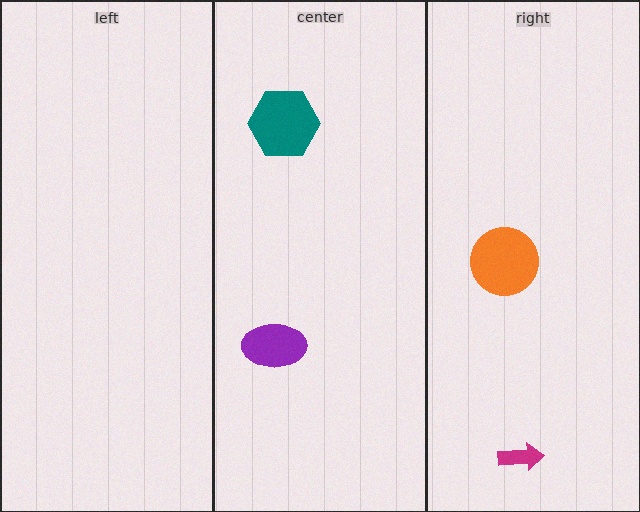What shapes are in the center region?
The teal hexagon, the purple ellipse.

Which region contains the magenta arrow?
The right region.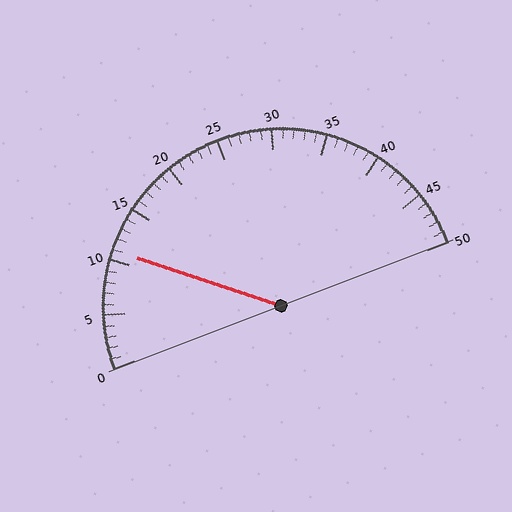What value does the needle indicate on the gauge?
The needle indicates approximately 11.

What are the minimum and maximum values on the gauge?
The gauge ranges from 0 to 50.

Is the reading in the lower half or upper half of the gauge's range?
The reading is in the lower half of the range (0 to 50).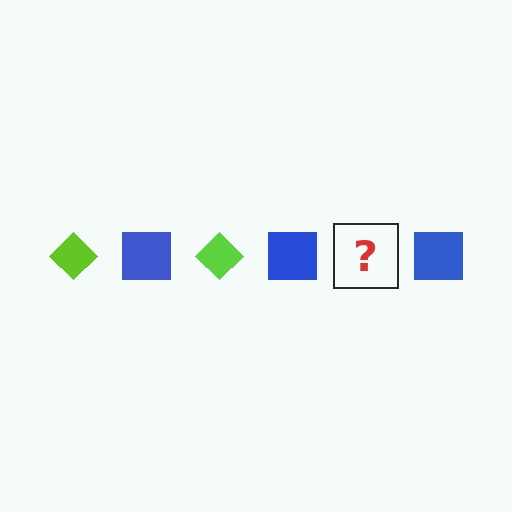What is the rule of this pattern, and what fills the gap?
The rule is that the pattern alternates between lime diamond and blue square. The gap should be filled with a lime diamond.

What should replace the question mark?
The question mark should be replaced with a lime diamond.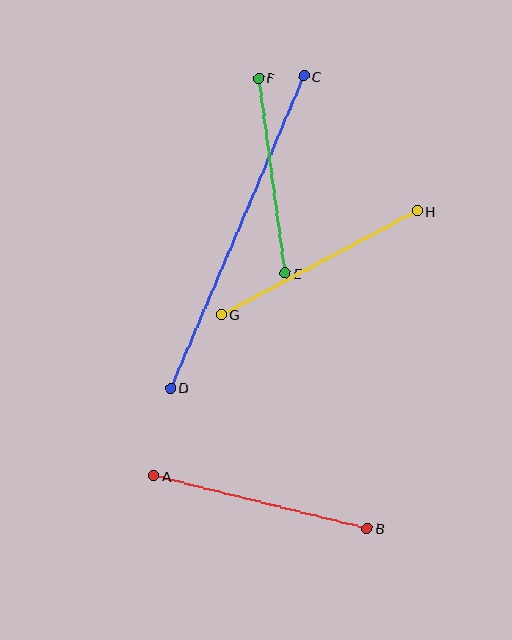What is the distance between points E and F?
The distance is approximately 197 pixels.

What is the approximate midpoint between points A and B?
The midpoint is at approximately (261, 502) pixels.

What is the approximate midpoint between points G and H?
The midpoint is at approximately (319, 263) pixels.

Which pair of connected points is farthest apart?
Points C and D are farthest apart.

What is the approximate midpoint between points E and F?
The midpoint is at approximately (272, 176) pixels.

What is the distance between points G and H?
The distance is approximately 221 pixels.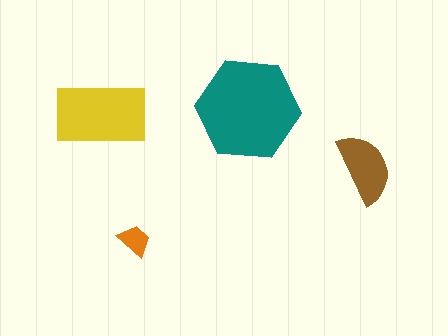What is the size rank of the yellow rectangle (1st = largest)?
2nd.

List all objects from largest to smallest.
The teal hexagon, the yellow rectangle, the brown semicircle, the orange trapezoid.